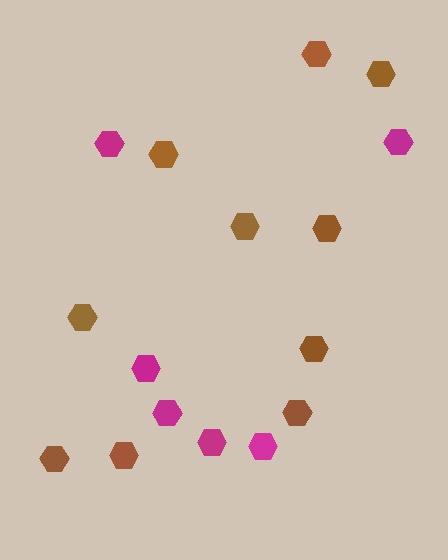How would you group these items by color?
There are 2 groups: one group of brown hexagons (10) and one group of magenta hexagons (6).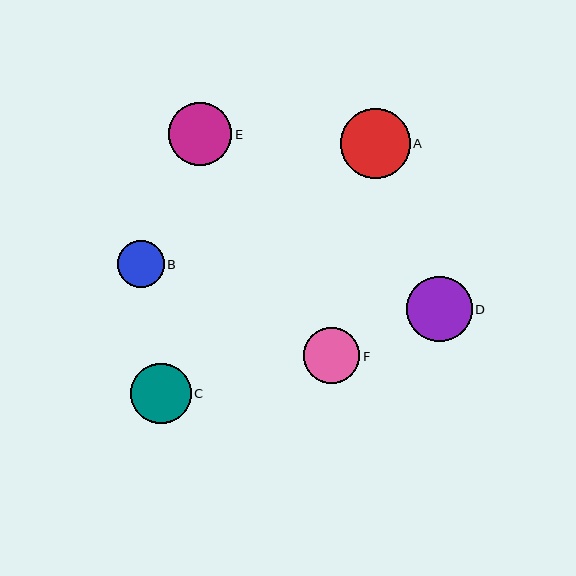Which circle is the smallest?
Circle B is the smallest with a size of approximately 47 pixels.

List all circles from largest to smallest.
From largest to smallest: A, D, E, C, F, B.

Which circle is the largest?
Circle A is the largest with a size of approximately 70 pixels.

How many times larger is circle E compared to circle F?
Circle E is approximately 1.1 times the size of circle F.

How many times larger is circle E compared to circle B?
Circle E is approximately 1.3 times the size of circle B.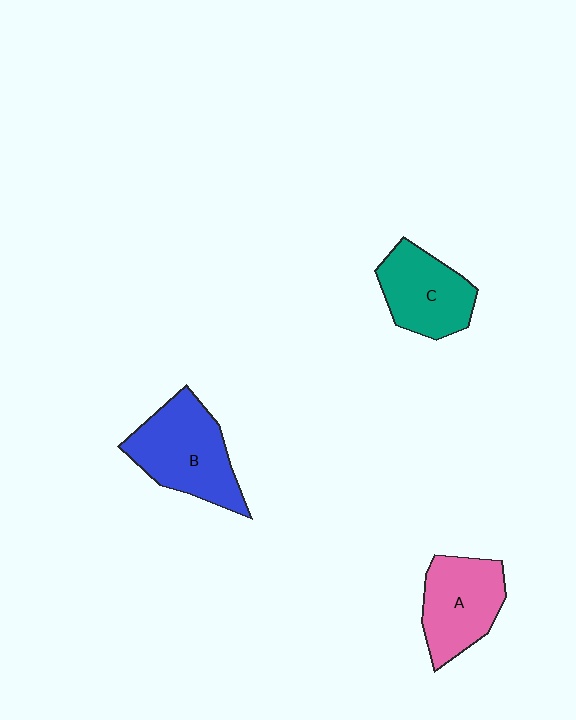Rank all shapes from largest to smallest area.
From largest to smallest: B (blue), A (pink), C (teal).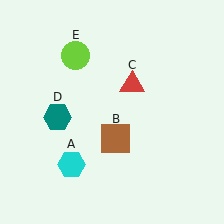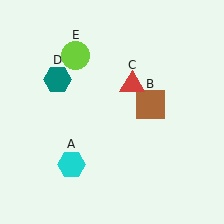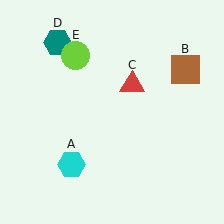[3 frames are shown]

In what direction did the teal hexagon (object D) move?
The teal hexagon (object D) moved up.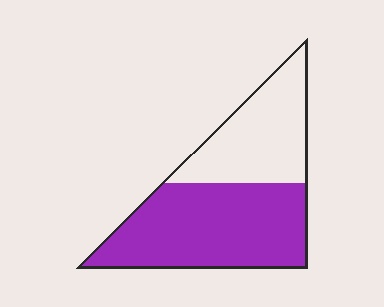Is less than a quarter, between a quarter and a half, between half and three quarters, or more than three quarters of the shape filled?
Between half and three quarters.